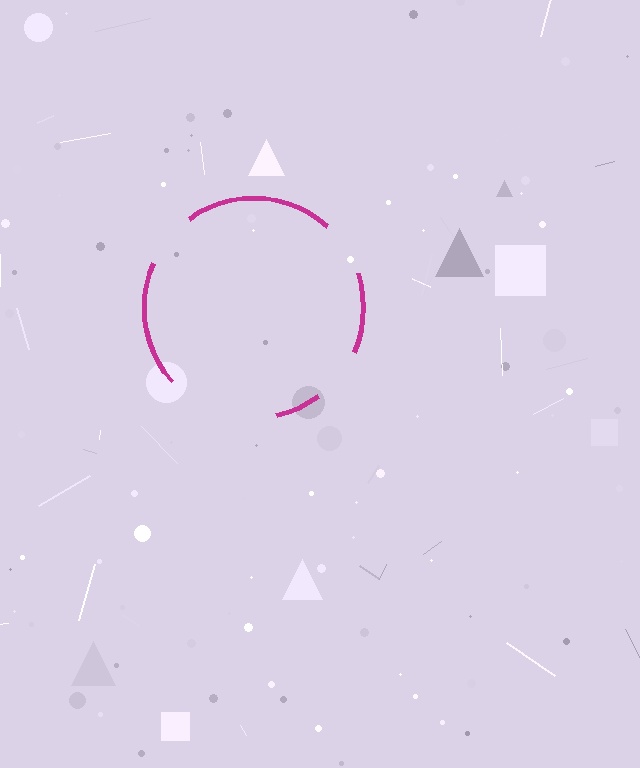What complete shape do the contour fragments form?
The contour fragments form a circle.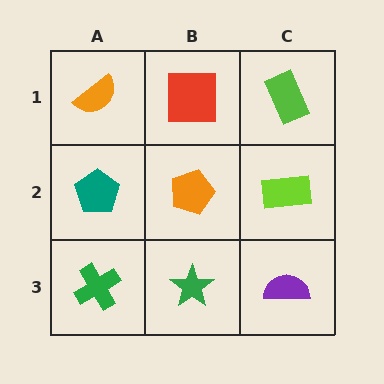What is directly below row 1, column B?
An orange pentagon.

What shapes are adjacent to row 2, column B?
A red square (row 1, column B), a green star (row 3, column B), a teal pentagon (row 2, column A), a lime rectangle (row 2, column C).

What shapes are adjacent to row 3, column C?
A lime rectangle (row 2, column C), a green star (row 3, column B).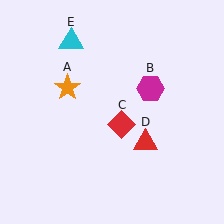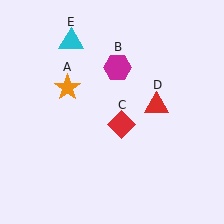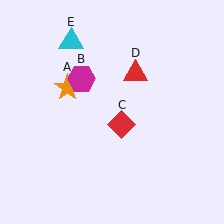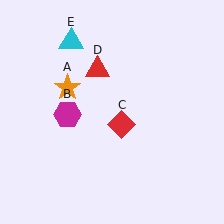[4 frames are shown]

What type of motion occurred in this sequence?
The magenta hexagon (object B), red triangle (object D) rotated counterclockwise around the center of the scene.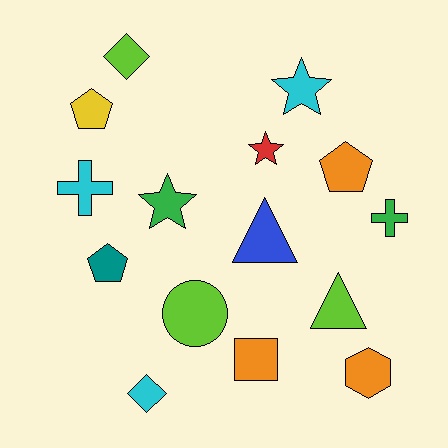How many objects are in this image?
There are 15 objects.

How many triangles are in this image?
There are 2 triangles.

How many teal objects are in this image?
There is 1 teal object.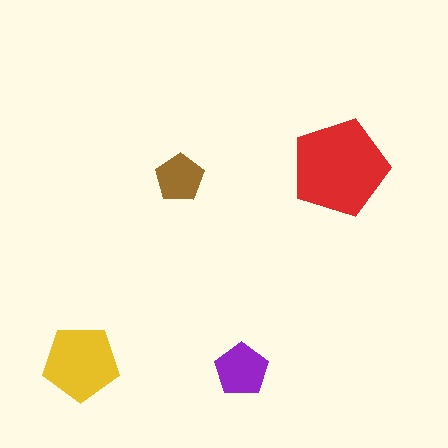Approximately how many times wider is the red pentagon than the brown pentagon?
About 2 times wider.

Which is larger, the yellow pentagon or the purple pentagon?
The yellow one.